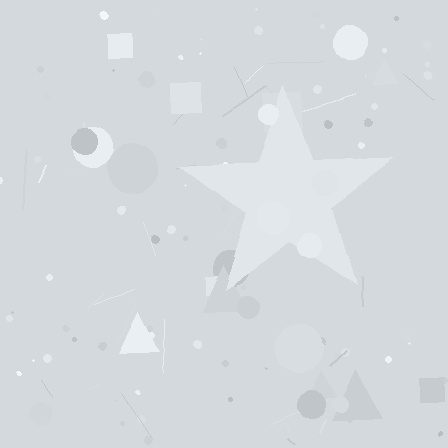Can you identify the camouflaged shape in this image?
The camouflaged shape is a star.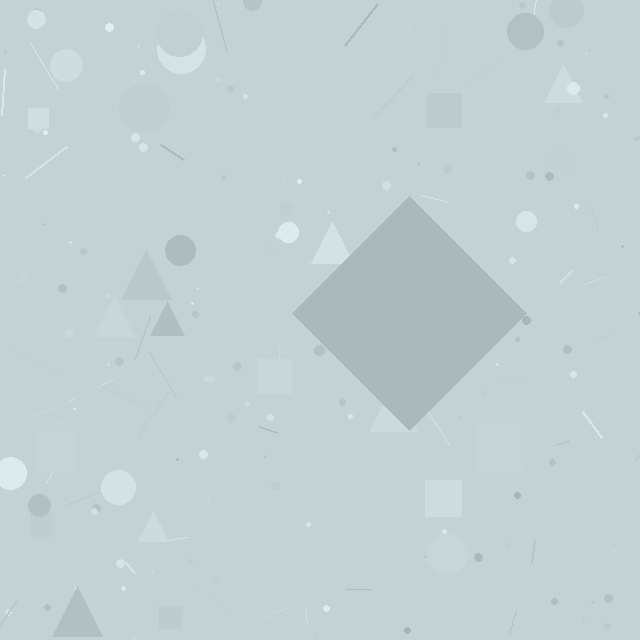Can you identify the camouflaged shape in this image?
The camouflaged shape is a diamond.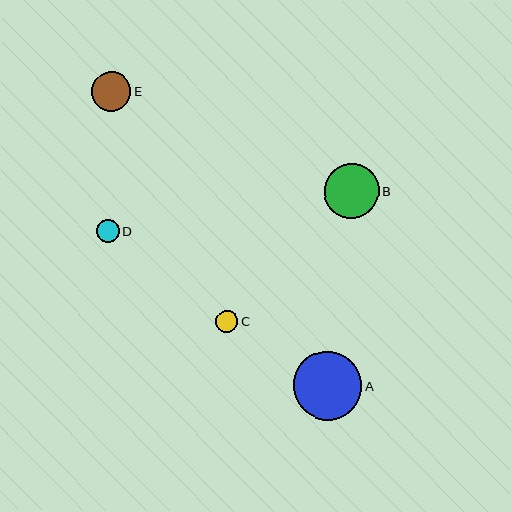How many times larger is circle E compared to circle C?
Circle E is approximately 1.8 times the size of circle C.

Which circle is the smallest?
Circle C is the smallest with a size of approximately 23 pixels.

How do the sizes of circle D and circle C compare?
Circle D and circle C are approximately the same size.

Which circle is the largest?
Circle A is the largest with a size of approximately 68 pixels.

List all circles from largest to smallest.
From largest to smallest: A, B, E, D, C.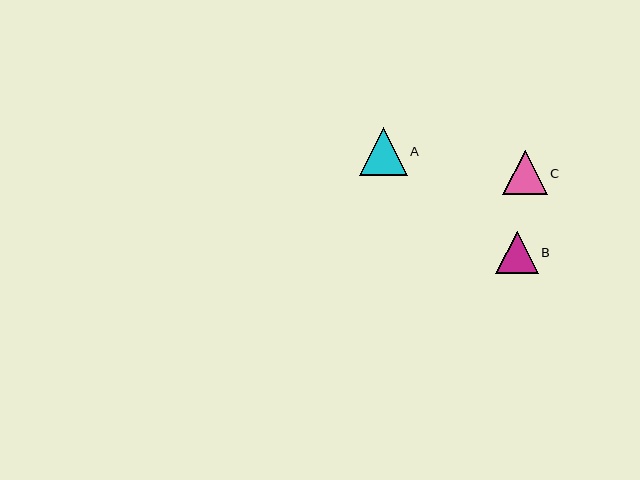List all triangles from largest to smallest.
From largest to smallest: A, C, B.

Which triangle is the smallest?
Triangle B is the smallest with a size of approximately 42 pixels.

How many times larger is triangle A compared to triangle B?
Triangle A is approximately 1.1 times the size of triangle B.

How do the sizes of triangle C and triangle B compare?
Triangle C and triangle B are approximately the same size.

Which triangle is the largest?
Triangle A is the largest with a size of approximately 48 pixels.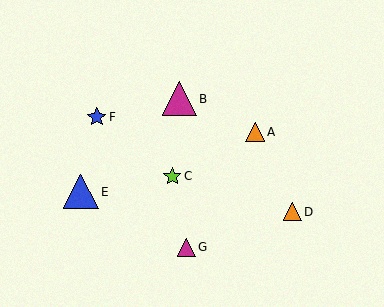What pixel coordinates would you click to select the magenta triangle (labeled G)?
Click at (186, 247) to select the magenta triangle G.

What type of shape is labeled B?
Shape B is a magenta triangle.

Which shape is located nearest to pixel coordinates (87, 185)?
The blue triangle (labeled E) at (81, 192) is nearest to that location.